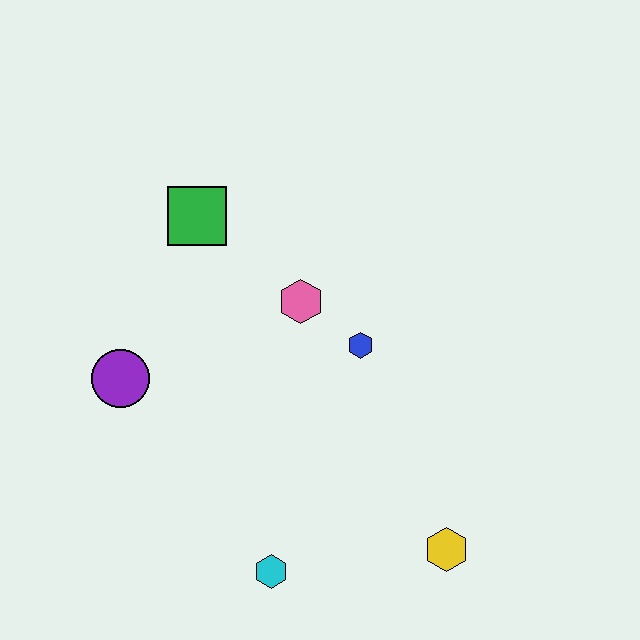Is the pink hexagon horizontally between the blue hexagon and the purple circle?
Yes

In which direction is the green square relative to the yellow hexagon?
The green square is above the yellow hexagon.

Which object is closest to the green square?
The pink hexagon is closest to the green square.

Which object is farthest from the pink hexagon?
The yellow hexagon is farthest from the pink hexagon.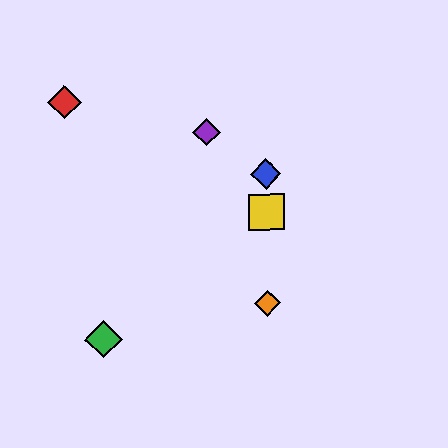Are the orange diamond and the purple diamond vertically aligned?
No, the orange diamond is at x≈267 and the purple diamond is at x≈206.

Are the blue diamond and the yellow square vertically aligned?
Yes, both are at x≈266.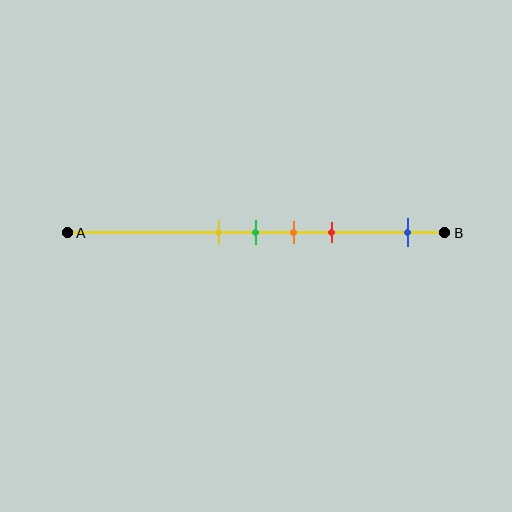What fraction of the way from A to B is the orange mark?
The orange mark is approximately 60% (0.6) of the way from A to B.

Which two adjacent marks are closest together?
The yellow and green marks are the closest adjacent pair.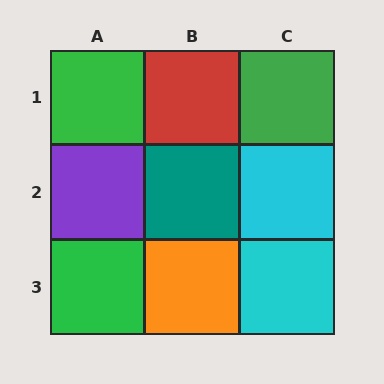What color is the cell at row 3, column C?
Cyan.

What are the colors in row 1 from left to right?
Green, red, green.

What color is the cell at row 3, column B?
Orange.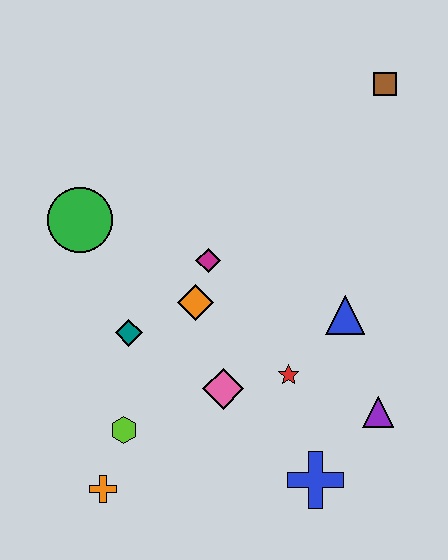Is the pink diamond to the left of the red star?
Yes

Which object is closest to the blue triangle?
The red star is closest to the blue triangle.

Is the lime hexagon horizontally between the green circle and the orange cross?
No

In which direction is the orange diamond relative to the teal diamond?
The orange diamond is to the right of the teal diamond.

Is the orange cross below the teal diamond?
Yes